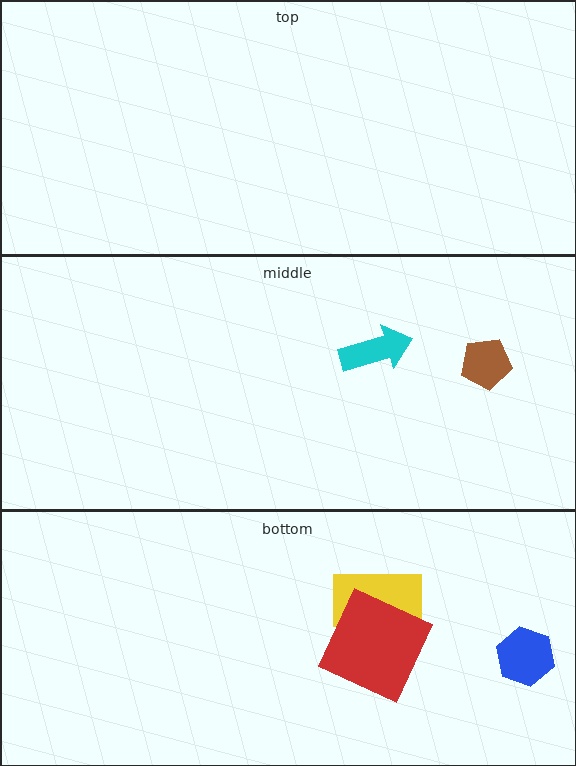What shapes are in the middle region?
The cyan arrow, the brown pentagon.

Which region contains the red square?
The bottom region.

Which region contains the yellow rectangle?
The bottom region.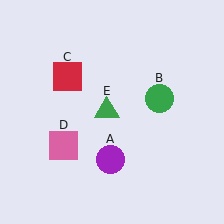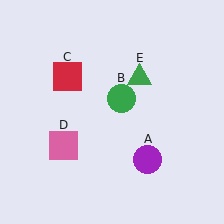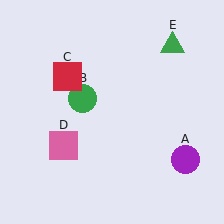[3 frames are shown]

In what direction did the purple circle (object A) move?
The purple circle (object A) moved right.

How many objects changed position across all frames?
3 objects changed position: purple circle (object A), green circle (object B), green triangle (object E).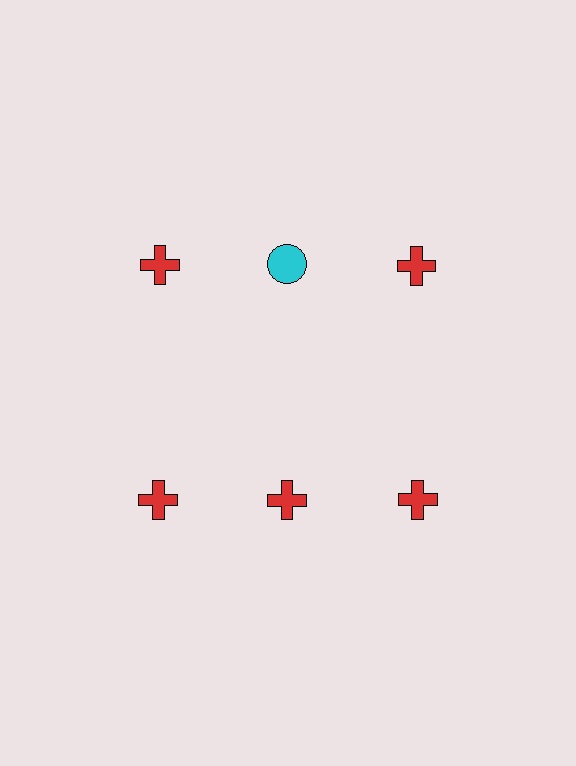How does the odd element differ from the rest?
It differs in both color (cyan instead of red) and shape (circle instead of cross).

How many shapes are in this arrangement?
There are 6 shapes arranged in a grid pattern.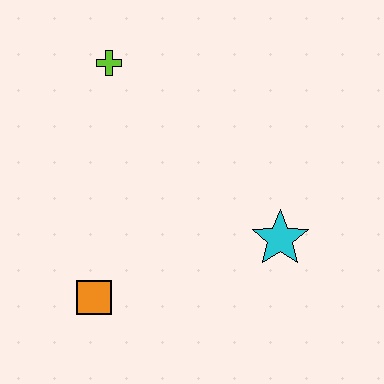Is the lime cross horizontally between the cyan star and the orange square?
Yes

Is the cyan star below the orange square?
No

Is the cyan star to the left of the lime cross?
No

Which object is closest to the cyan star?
The orange square is closest to the cyan star.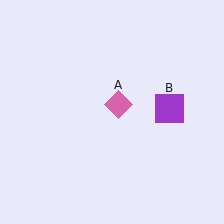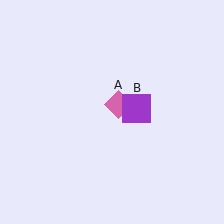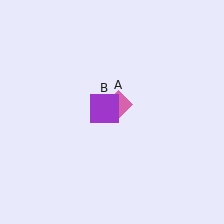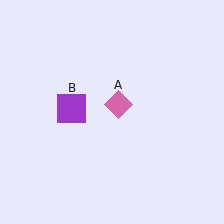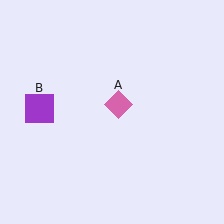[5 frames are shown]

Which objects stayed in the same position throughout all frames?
Pink diamond (object A) remained stationary.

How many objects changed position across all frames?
1 object changed position: purple square (object B).